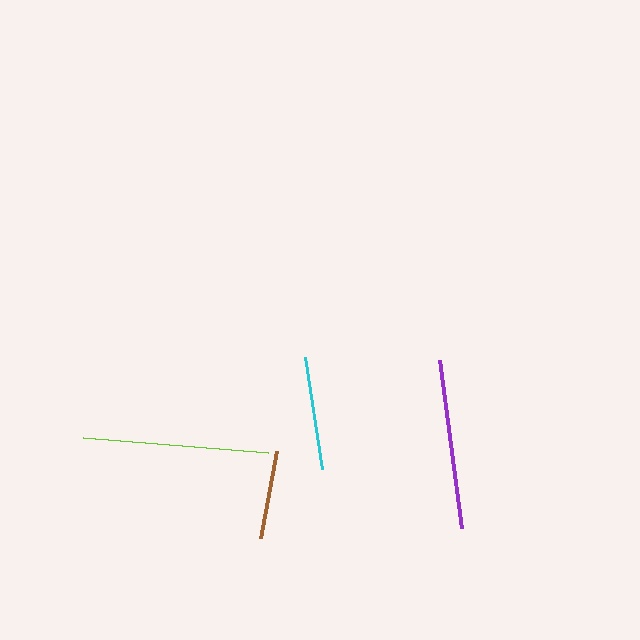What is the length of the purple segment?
The purple segment is approximately 170 pixels long.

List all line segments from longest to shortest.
From longest to shortest: lime, purple, cyan, brown.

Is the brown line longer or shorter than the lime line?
The lime line is longer than the brown line.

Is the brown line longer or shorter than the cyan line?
The cyan line is longer than the brown line.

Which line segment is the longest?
The lime line is the longest at approximately 186 pixels.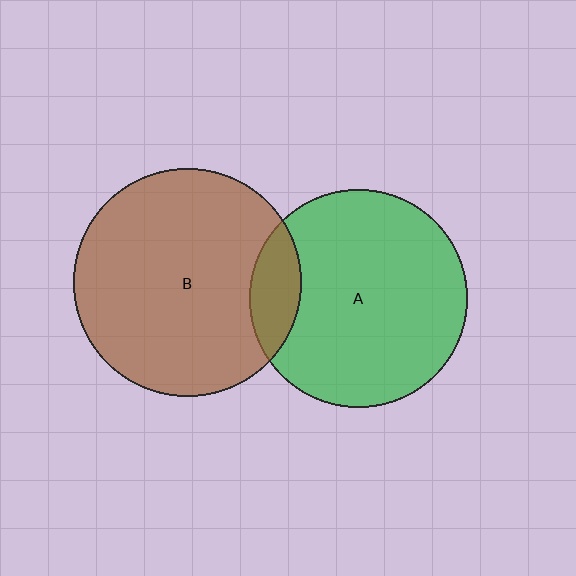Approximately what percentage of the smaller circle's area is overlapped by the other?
Approximately 15%.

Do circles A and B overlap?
Yes.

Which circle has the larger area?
Circle B (brown).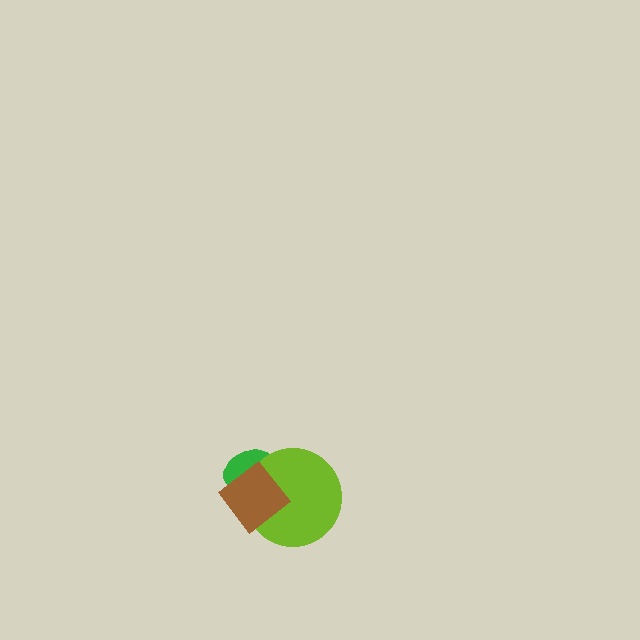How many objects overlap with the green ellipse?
2 objects overlap with the green ellipse.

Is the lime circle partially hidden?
Yes, it is partially covered by another shape.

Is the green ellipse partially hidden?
Yes, it is partially covered by another shape.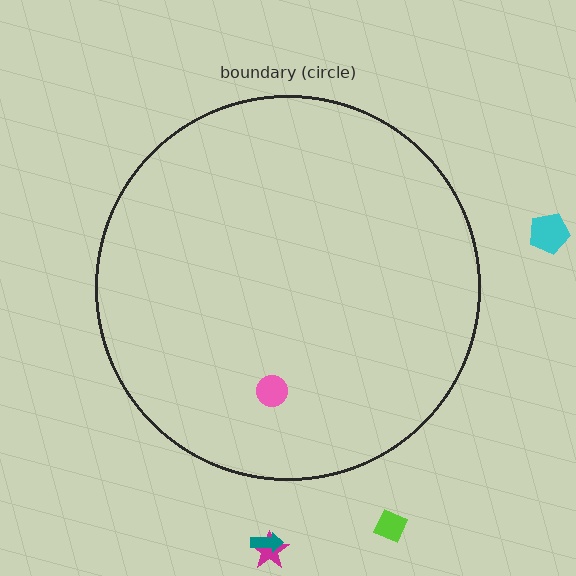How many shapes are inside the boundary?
1 inside, 4 outside.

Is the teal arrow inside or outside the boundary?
Outside.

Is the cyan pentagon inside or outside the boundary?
Outside.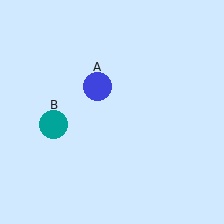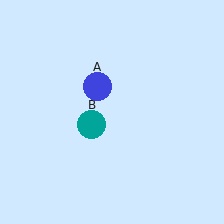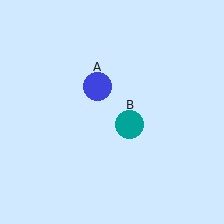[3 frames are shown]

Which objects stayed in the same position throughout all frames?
Blue circle (object A) remained stationary.